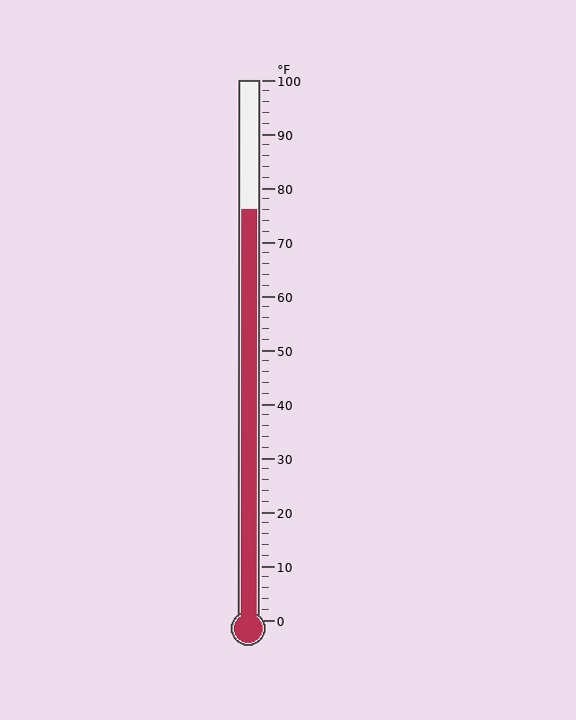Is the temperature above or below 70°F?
The temperature is above 70°F.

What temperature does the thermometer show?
The thermometer shows approximately 76°F.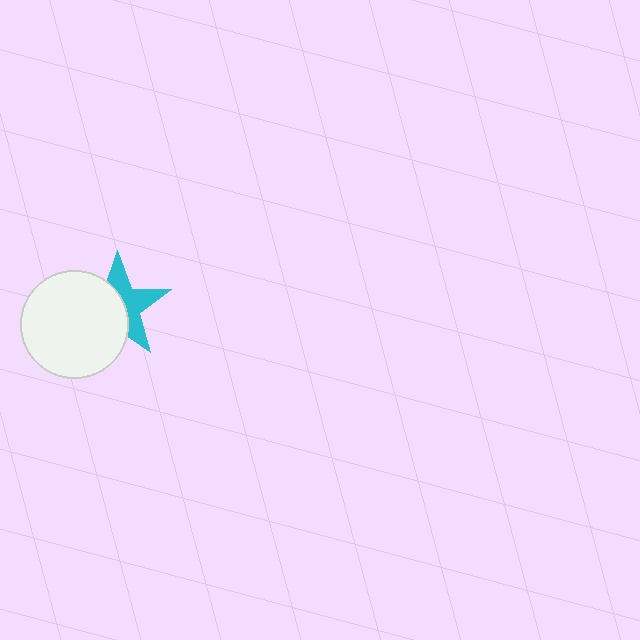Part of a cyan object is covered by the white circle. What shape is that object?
It is a star.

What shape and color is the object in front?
The object in front is a white circle.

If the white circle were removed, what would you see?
You would see the complete cyan star.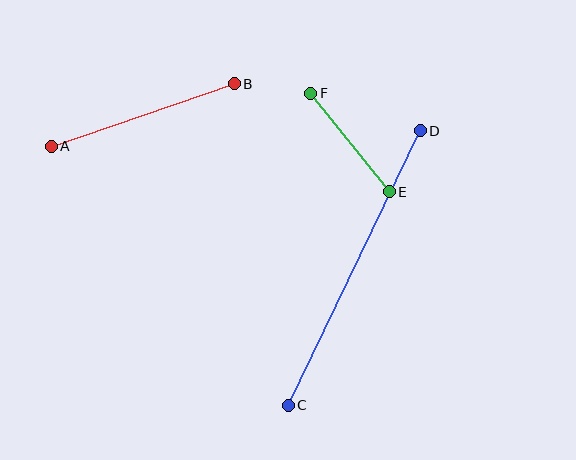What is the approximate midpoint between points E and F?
The midpoint is at approximately (350, 143) pixels.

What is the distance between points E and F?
The distance is approximately 126 pixels.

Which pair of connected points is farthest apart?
Points C and D are farthest apart.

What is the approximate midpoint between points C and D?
The midpoint is at approximately (354, 268) pixels.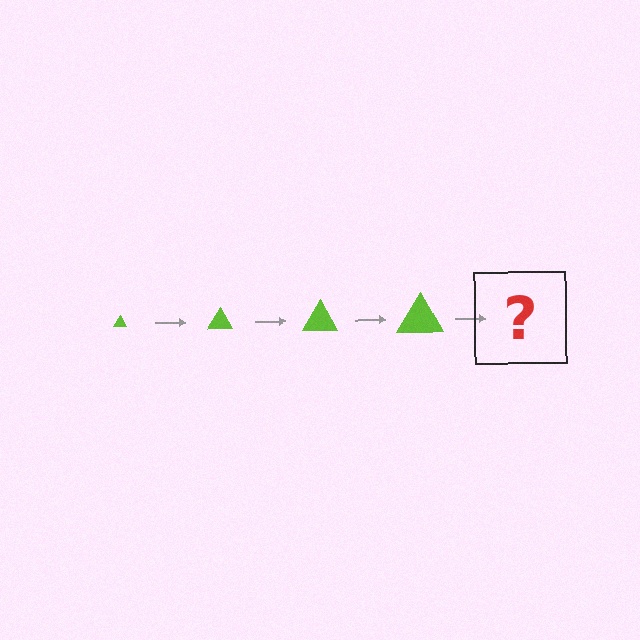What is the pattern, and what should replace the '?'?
The pattern is that the triangle gets progressively larger each step. The '?' should be a lime triangle, larger than the previous one.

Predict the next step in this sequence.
The next step is a lime triangle, larger than the previous one.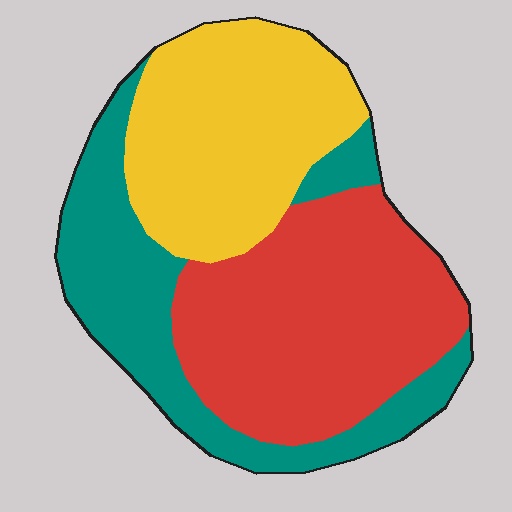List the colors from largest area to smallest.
From largest to smallest: red, yellow, teal.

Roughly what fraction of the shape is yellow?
Yellow takes up about one third (1/3) of the shape.